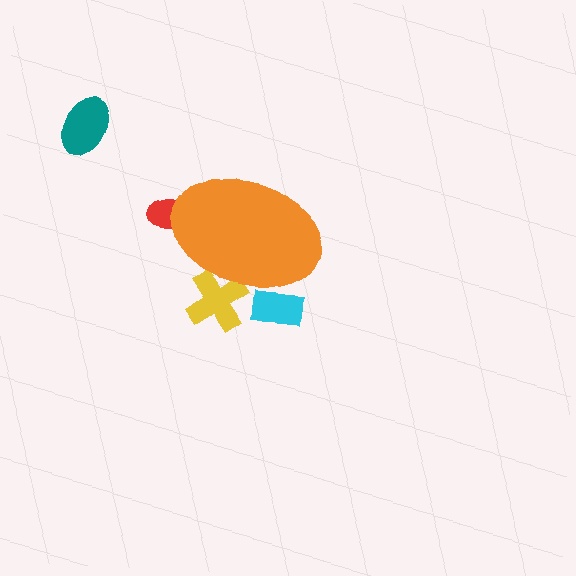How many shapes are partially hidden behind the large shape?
3 shapes are partially hidden.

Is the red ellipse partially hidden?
Yes, the red ellipse is partially hidden behind the orange ellipse.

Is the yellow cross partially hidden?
Yes, the yellow cross is partially hidden behind the orange ellipse.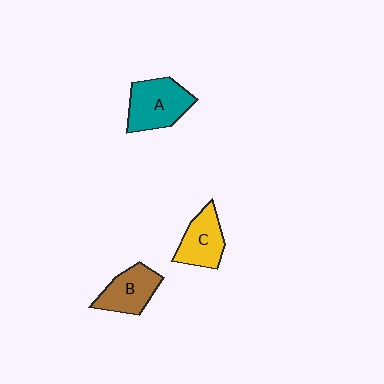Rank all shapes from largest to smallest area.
From largest to smallest: A (teal), B (brown), C (yellow).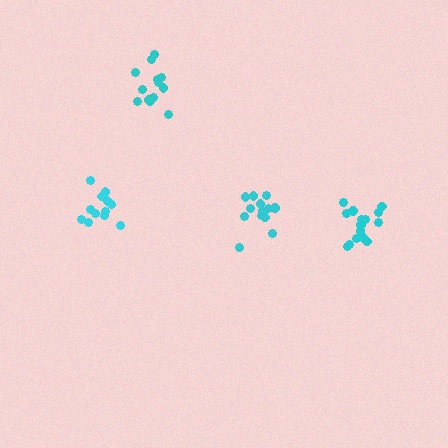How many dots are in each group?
Group 1: 13 dots, Group 2: 14 dots, Group 3: 15 dots, Group 4: 12 dots (54 total).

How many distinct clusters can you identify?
There are 4 distinct clusters.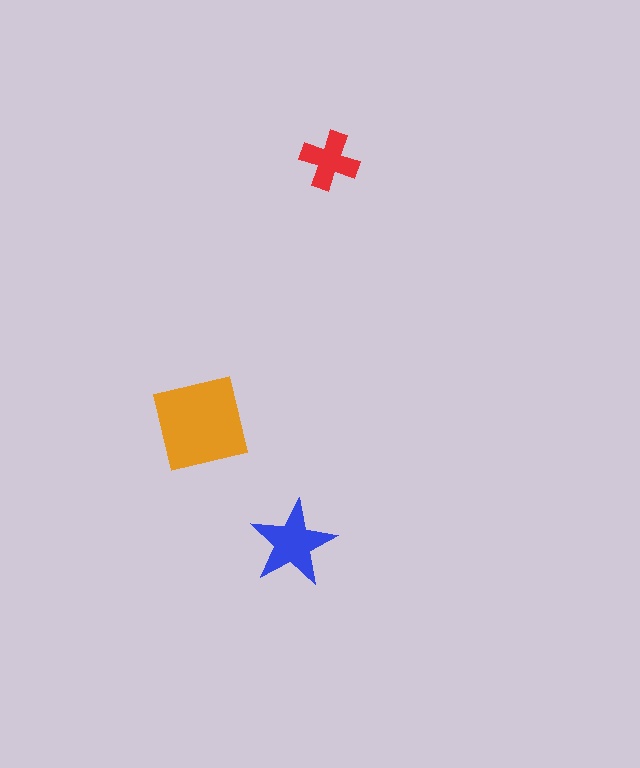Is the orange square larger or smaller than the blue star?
Larger.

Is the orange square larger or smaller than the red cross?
Larger.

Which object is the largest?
The orange square.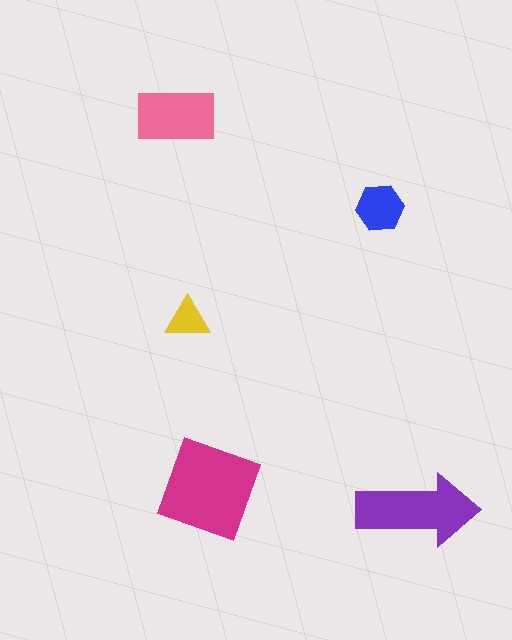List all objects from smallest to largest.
The yellow triangle, the blue hexagon, the pink rectangle, the purple arrow, the magenta diamond.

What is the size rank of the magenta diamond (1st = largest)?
1st.